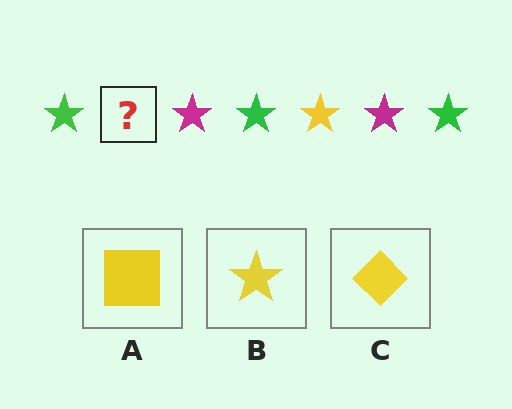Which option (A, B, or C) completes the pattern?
B.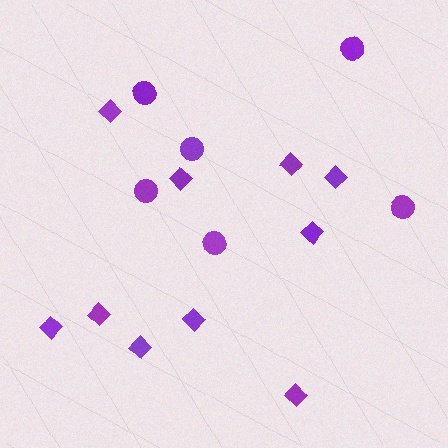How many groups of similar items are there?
There are 2 groups: one group of diamonds (10) and one group of circles (6).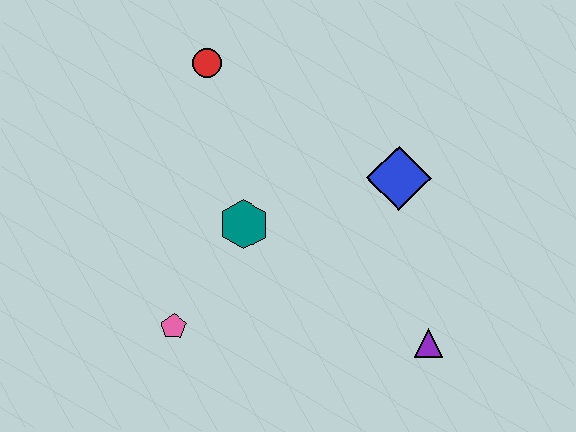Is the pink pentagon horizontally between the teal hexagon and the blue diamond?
No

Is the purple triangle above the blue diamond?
No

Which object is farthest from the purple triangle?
The red circle is farthest from the purple triangle.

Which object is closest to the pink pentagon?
The teal hexagon is closest to the pink pentagon.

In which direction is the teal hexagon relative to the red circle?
The teal hexagon is below the red circle.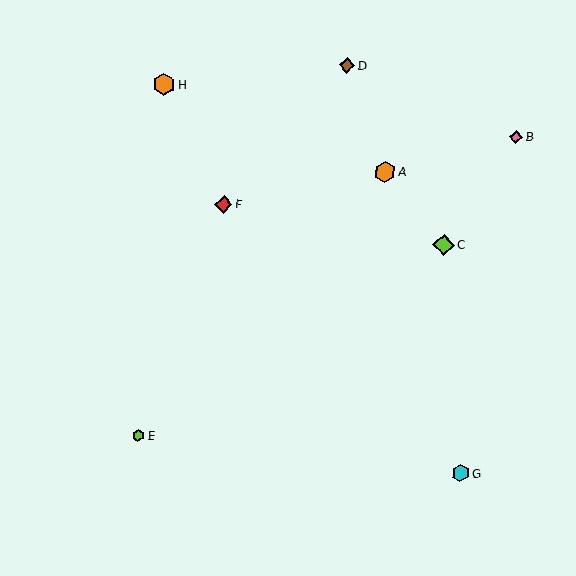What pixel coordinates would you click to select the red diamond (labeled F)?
Click at (224, 204) to select the red diamond F.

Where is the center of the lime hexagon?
The center of the lime hexagon is at (138, 435).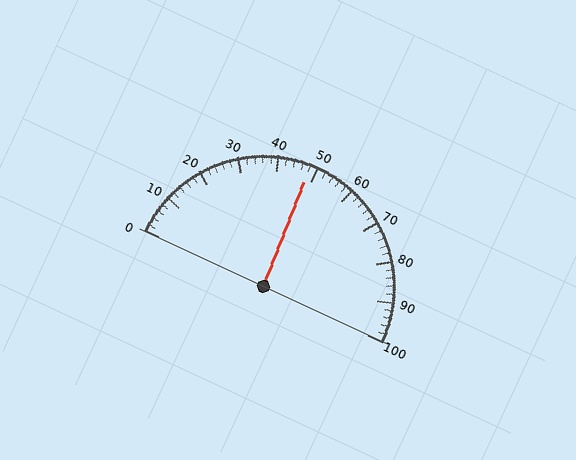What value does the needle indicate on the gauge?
The needle indicates approximately 48.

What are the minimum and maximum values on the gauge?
The gauge ranges from 0 to 100.